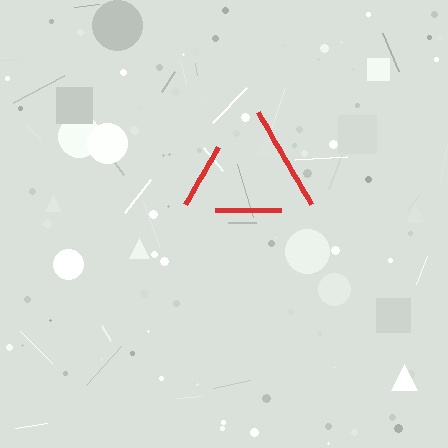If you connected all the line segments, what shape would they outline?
They would outline a triangle.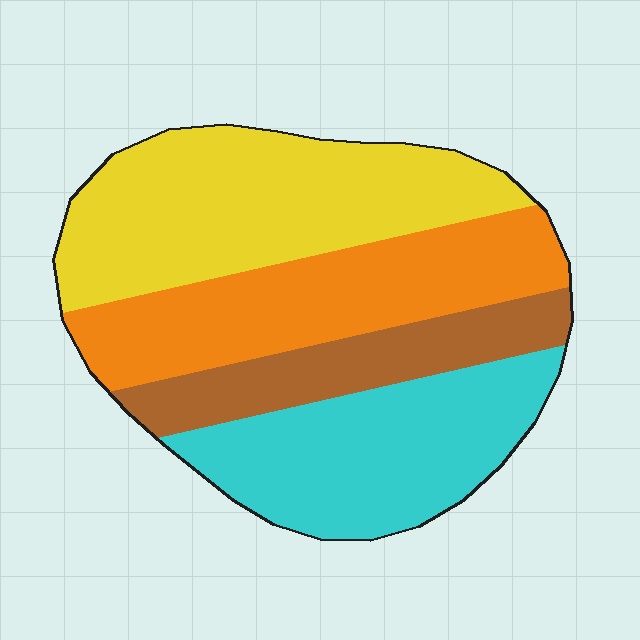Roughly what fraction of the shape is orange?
Orange covers around 25% of the shape.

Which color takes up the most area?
Yellow, at roughly 30%.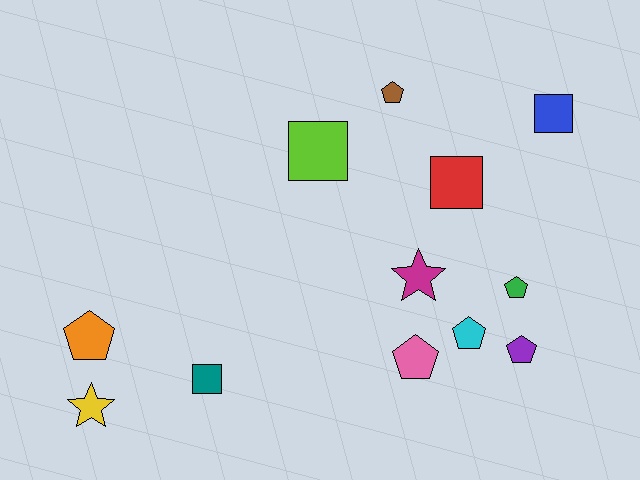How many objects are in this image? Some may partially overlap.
There are 12 objects.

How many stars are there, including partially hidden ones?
There are 2 stars.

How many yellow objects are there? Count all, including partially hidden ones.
There is 1 yellow object.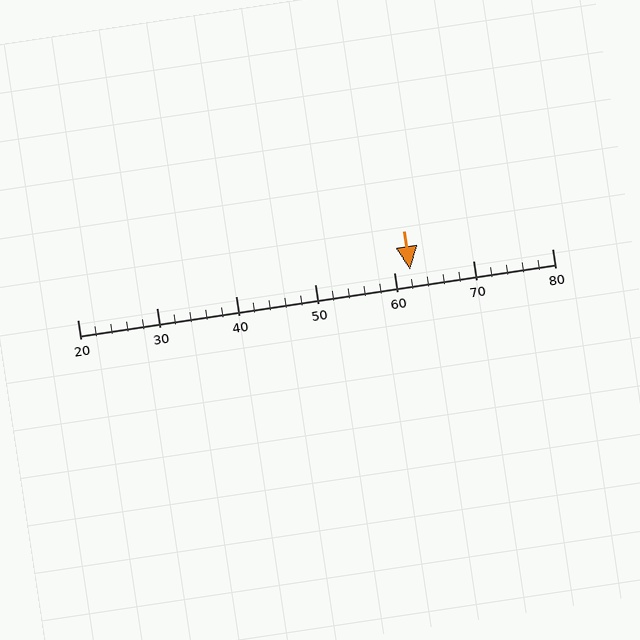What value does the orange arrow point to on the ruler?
The orange arrow points to approximately 62.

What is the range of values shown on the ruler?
The ruler shows values from 20 to 80.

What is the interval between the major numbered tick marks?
The major tick marks are spaced 10 units apart.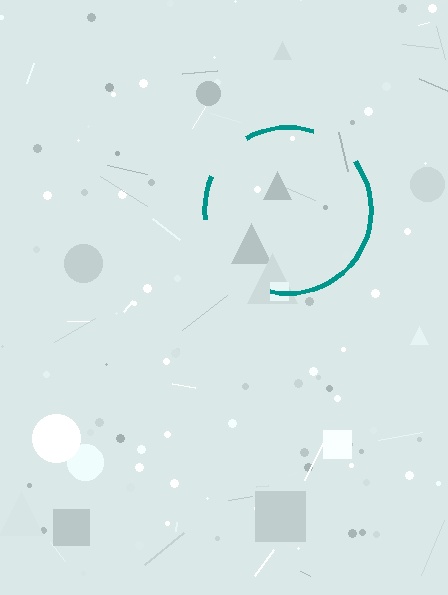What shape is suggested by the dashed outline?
The dashed outline suggests a circle.